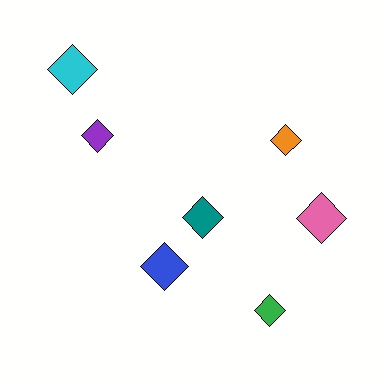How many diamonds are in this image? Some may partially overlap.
There are 7 diamonds.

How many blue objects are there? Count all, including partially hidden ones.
There is 1 blue object.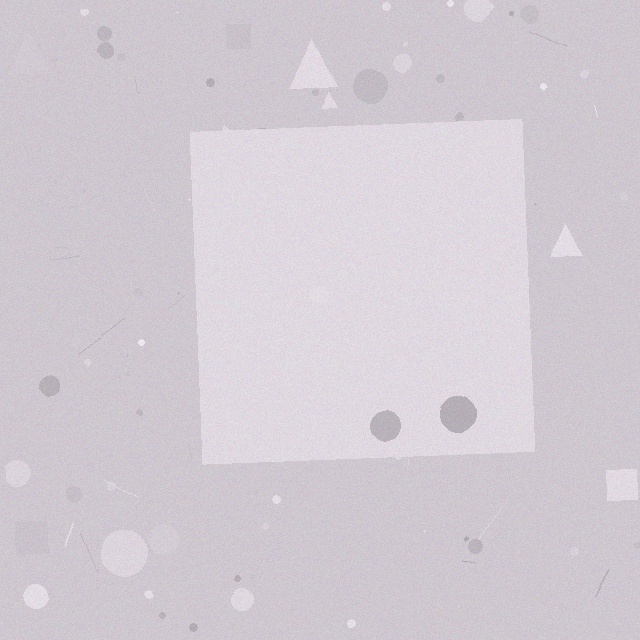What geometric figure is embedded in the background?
A square is embedded in the background.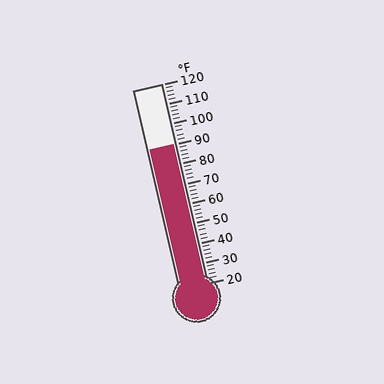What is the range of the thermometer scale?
The thermometer scale ranges from 20°F to 120°F.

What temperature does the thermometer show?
The thermometer shows approximately 90°F.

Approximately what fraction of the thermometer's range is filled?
The thermometer is filled to approximately 70% of its range.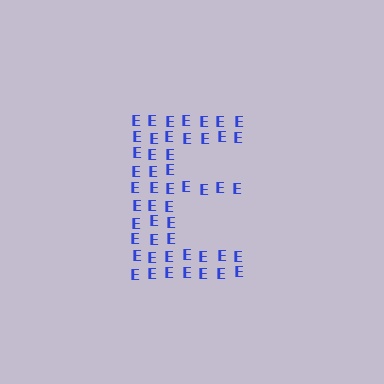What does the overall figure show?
The overall figure shows the letter E.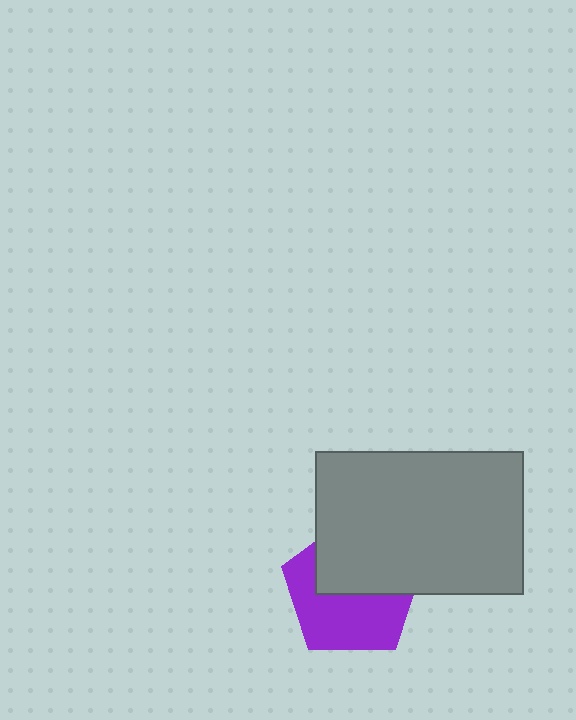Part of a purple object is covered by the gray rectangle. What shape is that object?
It is a pentagon.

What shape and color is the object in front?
The object in front is a gray rectangle.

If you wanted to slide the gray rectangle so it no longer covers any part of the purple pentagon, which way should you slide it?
Slide it up — that is the most direct way to separate the two shapes.